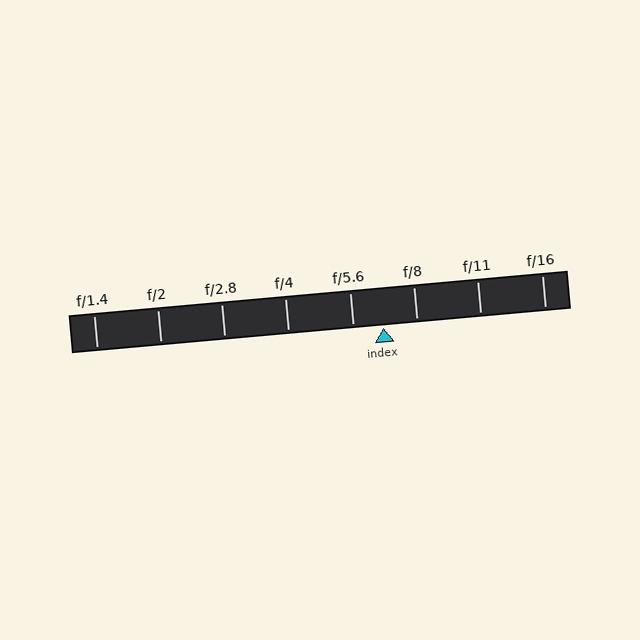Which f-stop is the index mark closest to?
The index mark is closest to f/5.6.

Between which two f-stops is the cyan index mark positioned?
The index mark is between f/5.6 and f/8.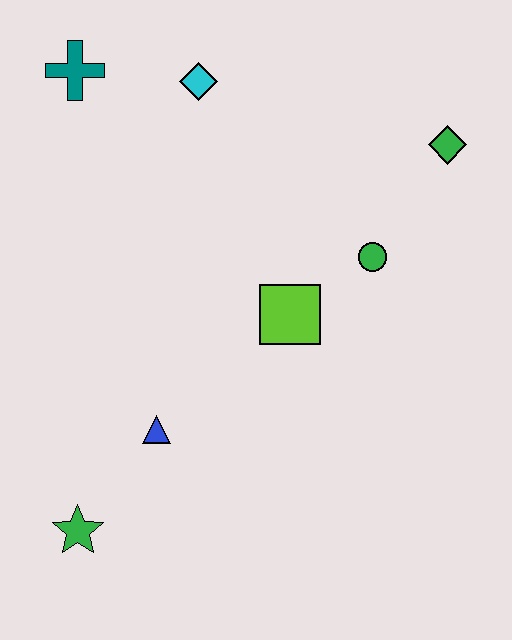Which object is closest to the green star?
The blue triangle is closest to the green star.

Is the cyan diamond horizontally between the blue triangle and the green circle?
Yes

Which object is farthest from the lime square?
The teal cross is farthest from the lime square.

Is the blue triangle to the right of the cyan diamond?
No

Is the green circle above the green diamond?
No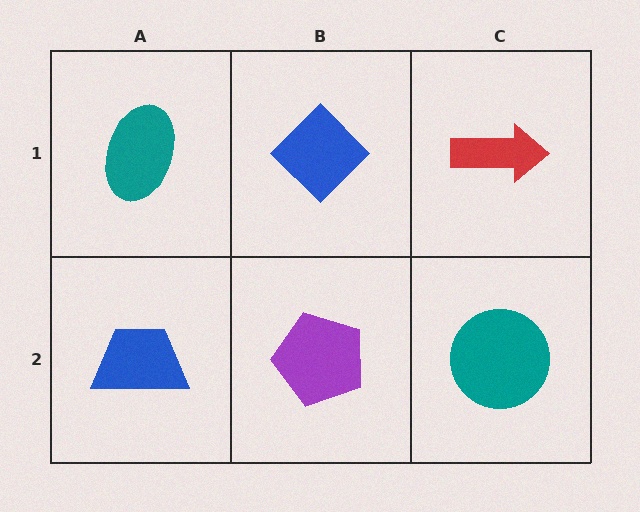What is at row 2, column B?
A purple pentagon.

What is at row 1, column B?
A blue diamond.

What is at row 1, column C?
A red arrow.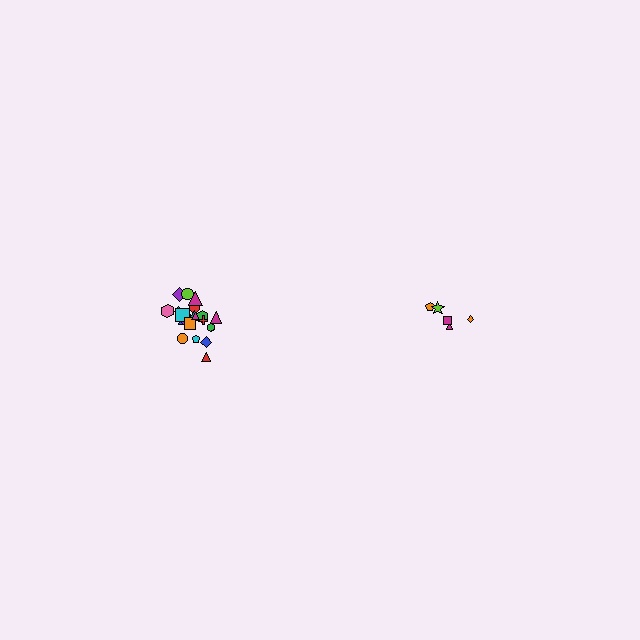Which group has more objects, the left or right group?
The left group.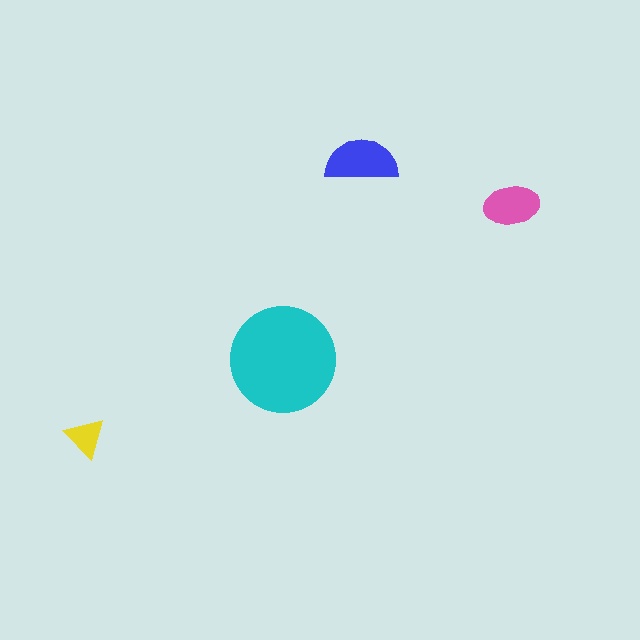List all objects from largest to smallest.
The cyan circle, the blue semicircle, the pink ellipse, the yellow triangle.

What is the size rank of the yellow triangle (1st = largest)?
4th.